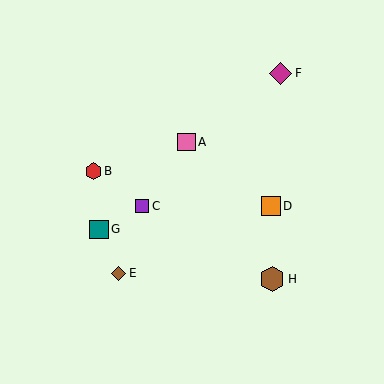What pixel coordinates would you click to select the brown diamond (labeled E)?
Click at (119, 273) to select the brown diamond E.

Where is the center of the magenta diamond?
The center of the magenta diamond is at (281, 73).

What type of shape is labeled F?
Shape F is a magenta diamond.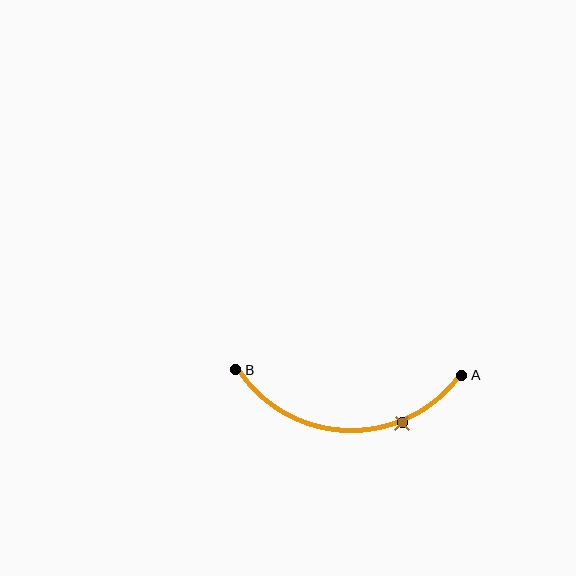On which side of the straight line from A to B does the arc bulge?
The arc bulges below the straight line connecting A and B.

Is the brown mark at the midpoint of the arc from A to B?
No. The brown mark lies on the arc but is closer to endpoint A. The arc midpoint would be at the point on the curve equidistant along the arc from both A and B.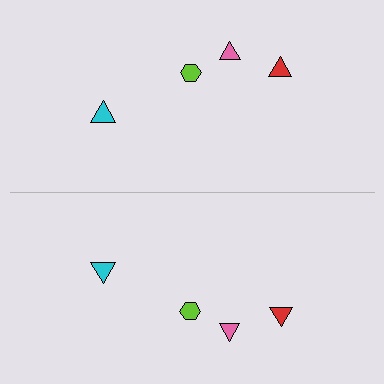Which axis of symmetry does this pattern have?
The pattern has a horizontal axis of symmetry running through the center of the image.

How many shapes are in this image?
There are 8 shapes in this image.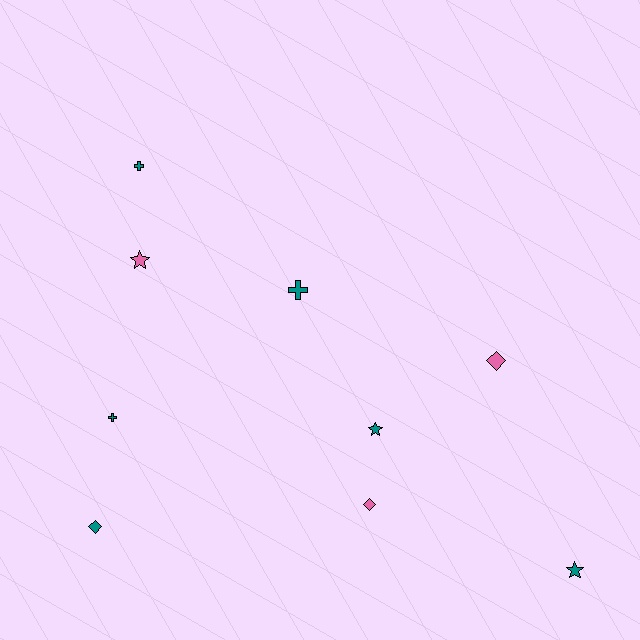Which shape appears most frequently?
Star, with 3 objects.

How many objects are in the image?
There are 9 objects.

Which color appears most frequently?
Teal, with 6 objects.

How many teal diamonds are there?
There is 1 teal diamond.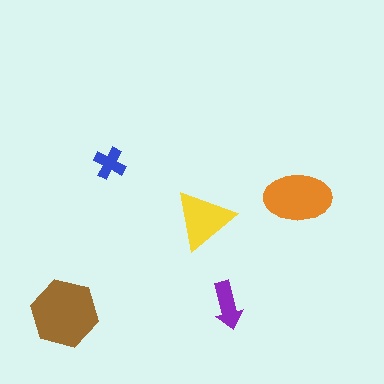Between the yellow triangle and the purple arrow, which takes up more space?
The yellow triangle.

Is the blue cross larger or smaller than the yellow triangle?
Smaller.